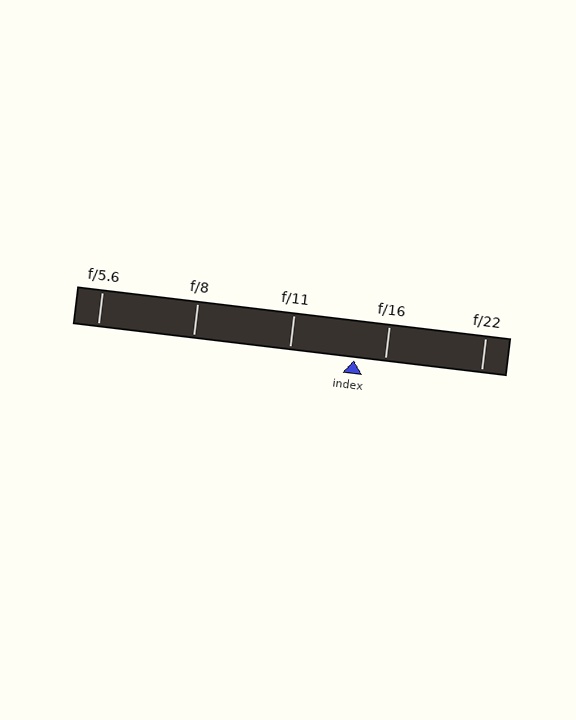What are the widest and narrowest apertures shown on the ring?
The widest aperture shown is f/5.6 and the narrowest is f/22.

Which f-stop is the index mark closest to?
The index mark is closest to f/16.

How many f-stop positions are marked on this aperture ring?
There are 5 f-stop positions marked.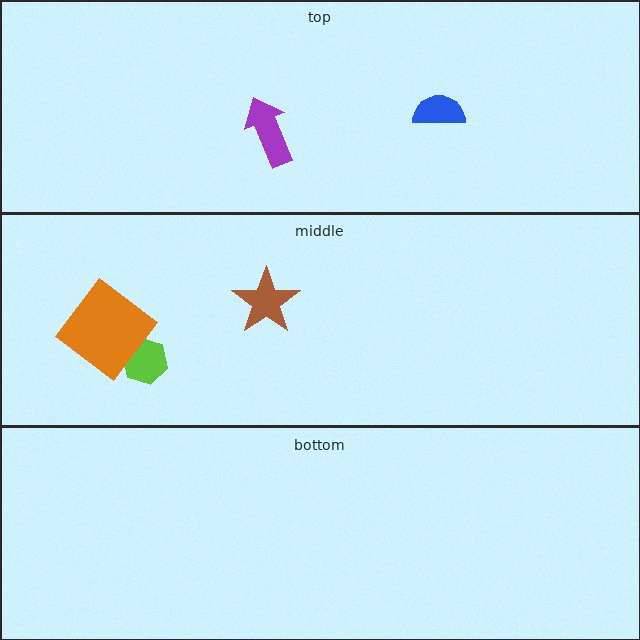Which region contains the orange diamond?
The middle region.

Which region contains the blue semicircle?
The top region.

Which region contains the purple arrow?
The top region.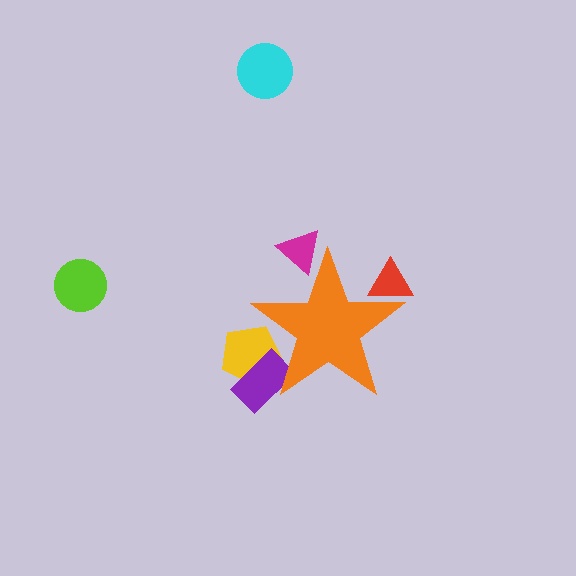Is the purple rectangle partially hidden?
Yes, the purple rectangle is partially hidden behind the orange star.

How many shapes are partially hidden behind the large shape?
4 shapes are partially hidden.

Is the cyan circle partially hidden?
No, the cyan circle is fully visible.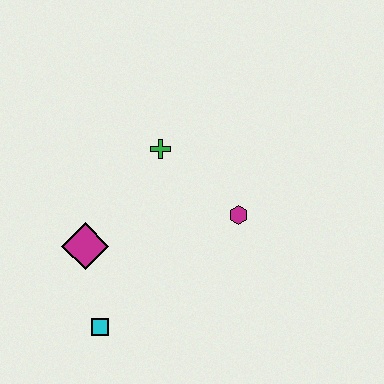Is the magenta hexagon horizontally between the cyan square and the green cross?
No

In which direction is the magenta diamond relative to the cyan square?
The magenta diamond is above the cyan square.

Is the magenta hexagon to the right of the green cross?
Yes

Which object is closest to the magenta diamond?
The cyan square is closest to the magenta diamond.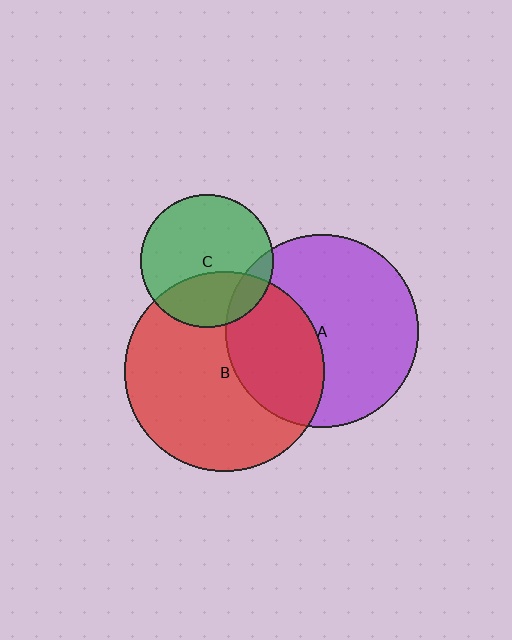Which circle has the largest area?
Circle B (red).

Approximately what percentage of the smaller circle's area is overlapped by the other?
Approximately 35%.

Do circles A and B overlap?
Yes.